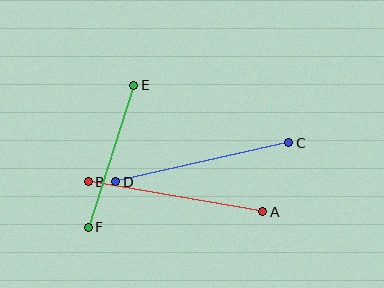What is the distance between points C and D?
The distance is approximately 177 pixels.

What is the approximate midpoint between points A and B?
The midpoint is at approximately (175, 197) pixels.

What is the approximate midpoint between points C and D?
The midpoint is at approximately (202, 162) pixels.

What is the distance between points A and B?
The distance is approximately 177 pixels.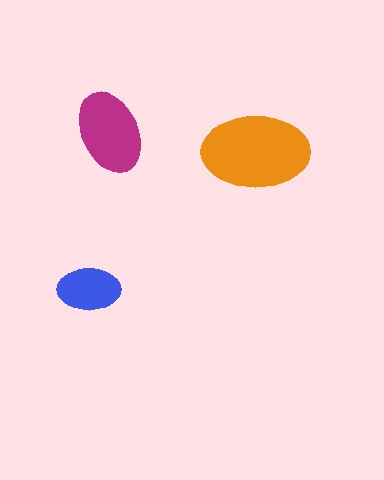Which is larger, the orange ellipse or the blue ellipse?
The orange one.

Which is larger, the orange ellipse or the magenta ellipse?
The orange one.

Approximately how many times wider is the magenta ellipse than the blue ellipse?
About 1.5 times wider.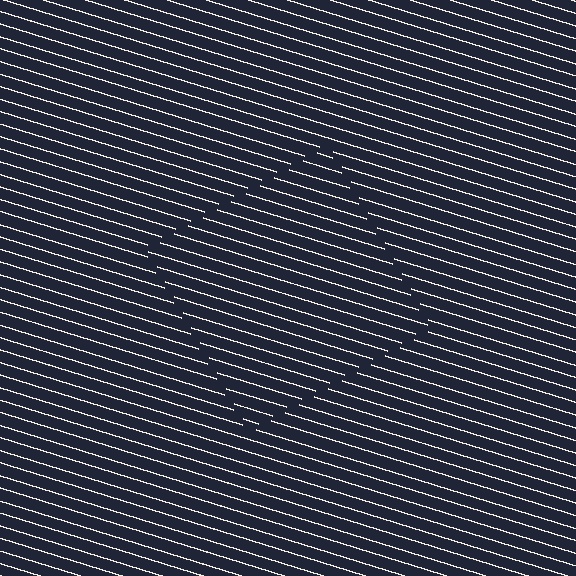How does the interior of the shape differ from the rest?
The interior of the shape contains the same grating, shifted by half a period — the contour is defined by the phase discontinuity where line-ends from the inner and outer gratings abut.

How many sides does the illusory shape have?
4 sides — the line-ends trace a square.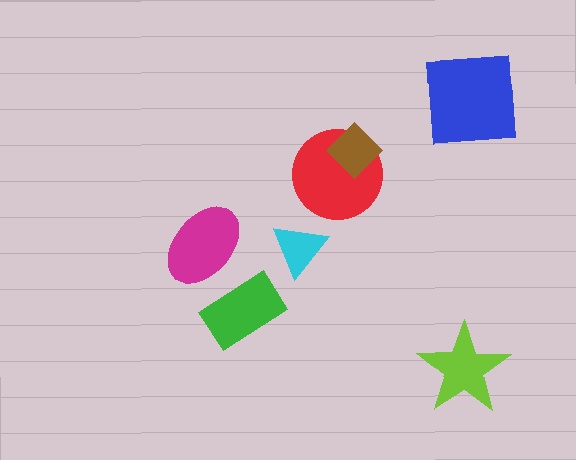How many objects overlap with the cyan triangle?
0 objects overlap with the cyan triangle.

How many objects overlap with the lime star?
0 objects overlap with the lime star.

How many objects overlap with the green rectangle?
0 objects overlap with the green rectangle.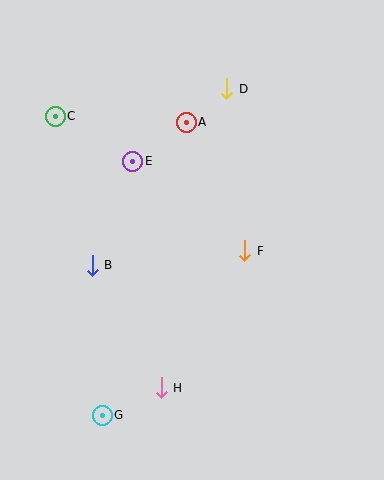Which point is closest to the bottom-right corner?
Point H is closest to the bottom-right corner.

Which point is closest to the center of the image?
Point F at (245, 251) is closest to the center.